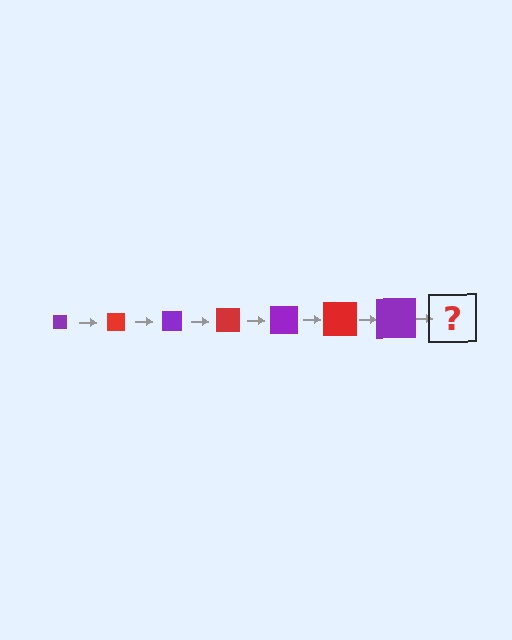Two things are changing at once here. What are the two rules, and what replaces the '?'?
The two rules are that the square grows larger each step and the color cycles through purple and red. The '?' should be a red square, larger than the previous one.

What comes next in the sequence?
The next element should be a red square, larger than the previous one.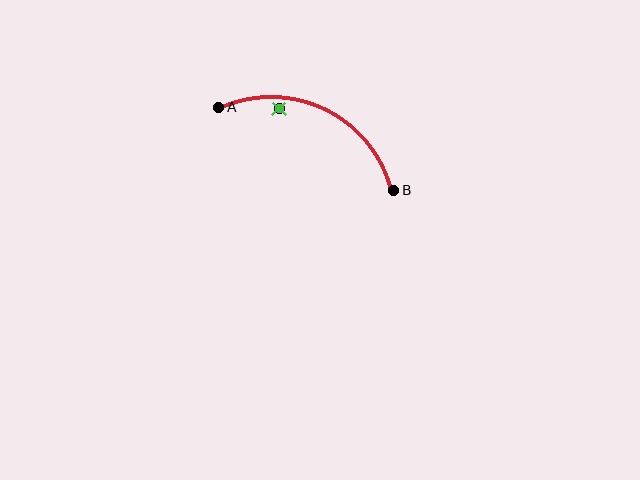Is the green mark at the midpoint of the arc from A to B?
No — the green mark does not lie on the arc at all. It sits slightly inside the curve.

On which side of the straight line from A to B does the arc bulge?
The arc bulges above the straight line connecting A and B.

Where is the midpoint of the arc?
The arc midpoint is the point on the curve farthest from the straight line joining A and B. It sits above that line.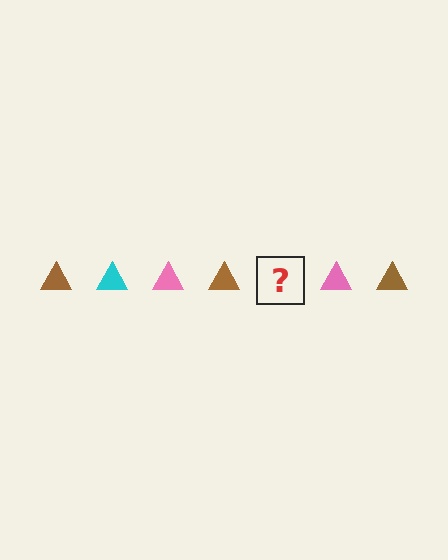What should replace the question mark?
The question mark should be replaced with a cyan triangle.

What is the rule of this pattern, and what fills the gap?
The rule is that the pattern cycles through brown, cyan, pink triangles. The gap should be filled with a cyan triangle.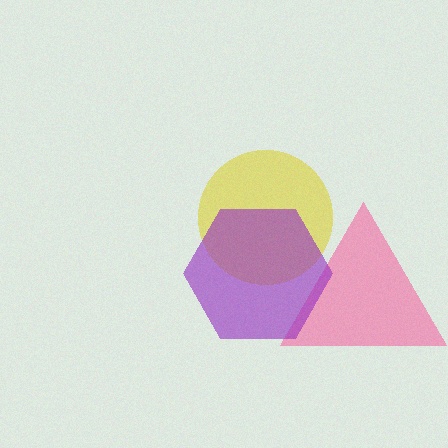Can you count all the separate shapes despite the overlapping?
Yes, there are 3 separate shapes.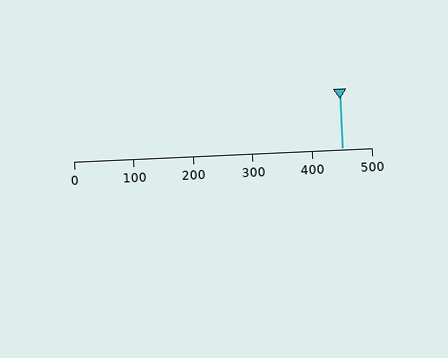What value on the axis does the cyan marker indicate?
The marker indicates approximately 450.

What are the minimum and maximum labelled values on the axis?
The axis runs from 0 to 500.